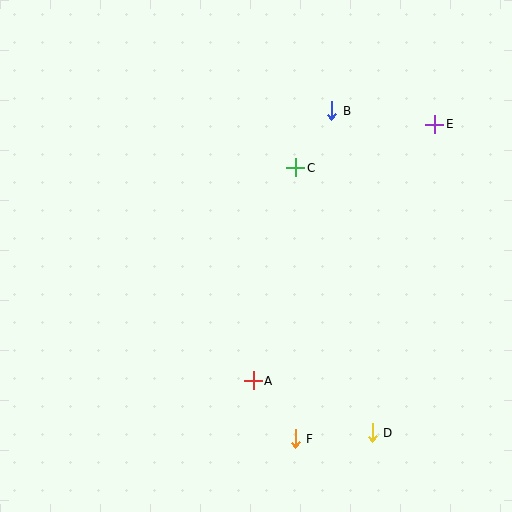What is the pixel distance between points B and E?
The distance between B and E is 104 pixels.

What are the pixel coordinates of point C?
Point C is at (296, 168).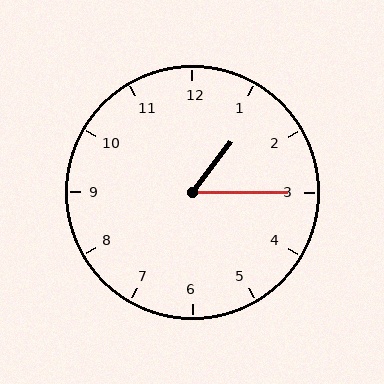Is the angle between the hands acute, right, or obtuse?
It is acute.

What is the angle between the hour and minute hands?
Approximately 52 degrees.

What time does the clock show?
1:15.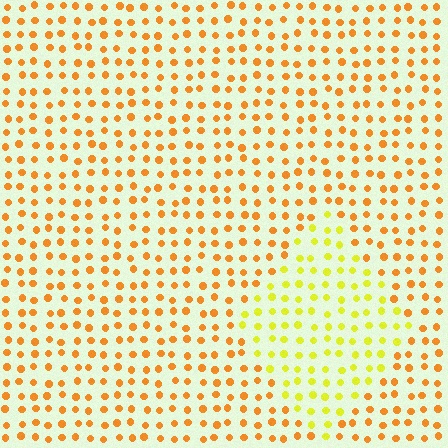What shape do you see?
I see a diamond.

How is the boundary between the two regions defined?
The boundary is defined purely by a slight shift in hue (about 36 degrees). Spacing, size, and orientation are identical on both sides.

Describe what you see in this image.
The image is filled with small orange elements in a uniform arrangement. A diamond-shaped region is visible where the elements are tinted to a slightly different hue, forming a subtle color boundary.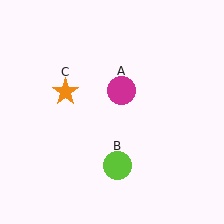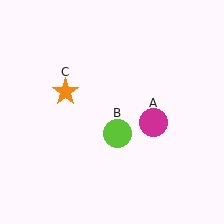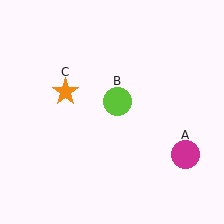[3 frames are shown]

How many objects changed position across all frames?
2 objects changed position: magenta circle (object A), lime circle (object B).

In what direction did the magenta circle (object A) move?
The magenta circle (object A) moved down and to the right.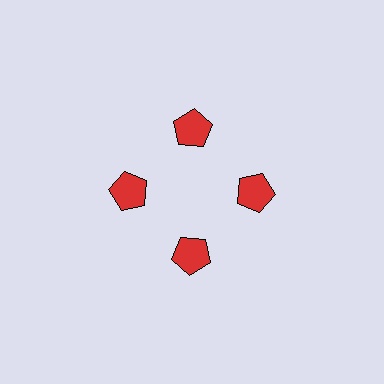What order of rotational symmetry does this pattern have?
This pattern has 4-fold rotational symmetry.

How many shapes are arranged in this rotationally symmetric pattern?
There are 4 shapes, arranged in 4 groups of 1.